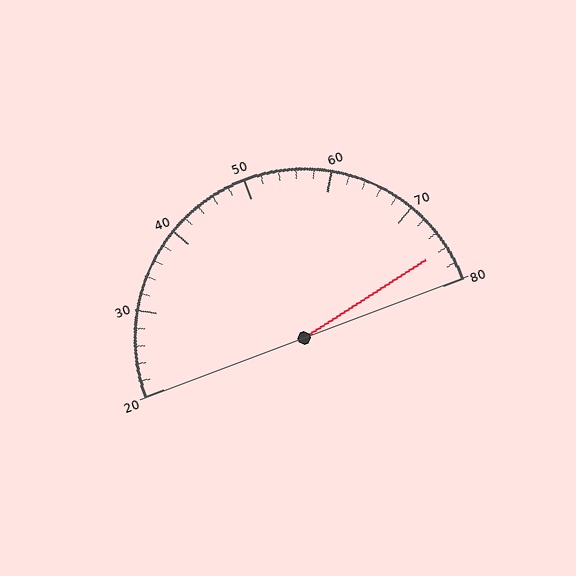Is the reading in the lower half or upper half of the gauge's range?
The reading is in the upper half of the range (20 to 80).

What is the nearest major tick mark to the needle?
The nearest major tick mark is 80.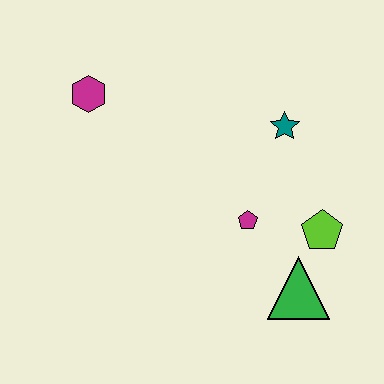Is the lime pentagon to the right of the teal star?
Yes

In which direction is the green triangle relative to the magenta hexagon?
The green triangle is to the right of the magenta hexagon.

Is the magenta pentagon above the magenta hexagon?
No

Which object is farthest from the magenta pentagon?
The magenta hexagon is farthest from the magenta pentagon.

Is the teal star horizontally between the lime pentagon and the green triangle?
No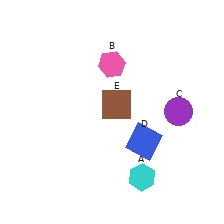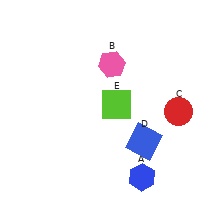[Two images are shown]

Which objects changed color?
A changed from cyan to blue. C changed from purple to red. E changed from brown to lime.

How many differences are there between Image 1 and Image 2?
There are 3 differences between the two images.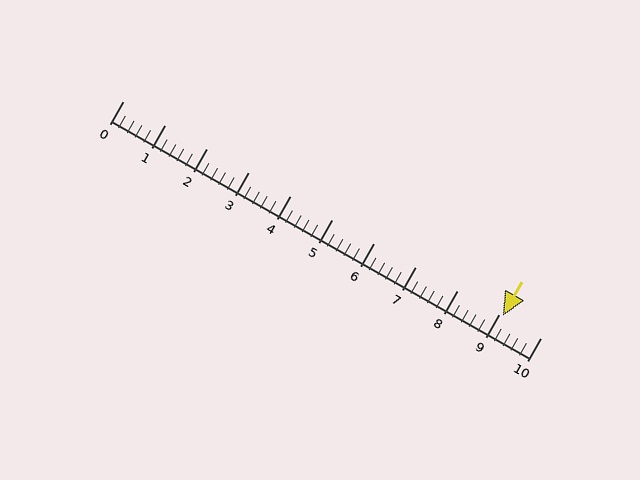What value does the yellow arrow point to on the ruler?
The yellow arrow points to approximately 9.1.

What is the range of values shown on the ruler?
The ruler shows values from 0 to 10.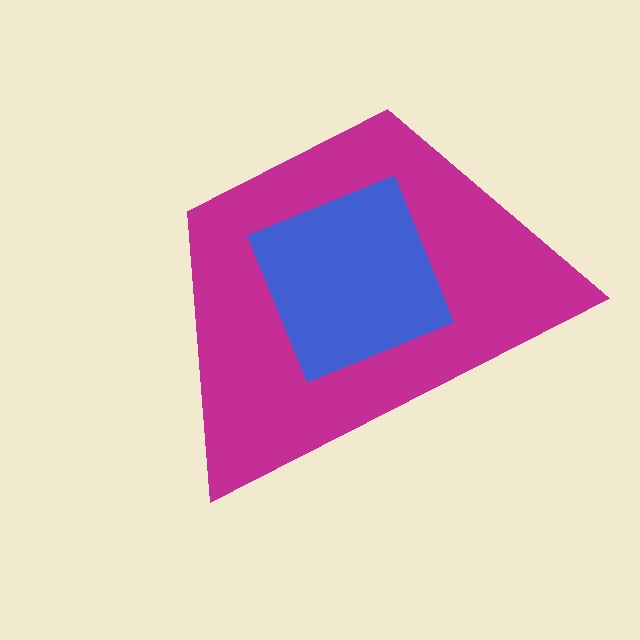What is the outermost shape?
The magenta trapezoid.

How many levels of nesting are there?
2.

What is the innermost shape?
The blue diamond.